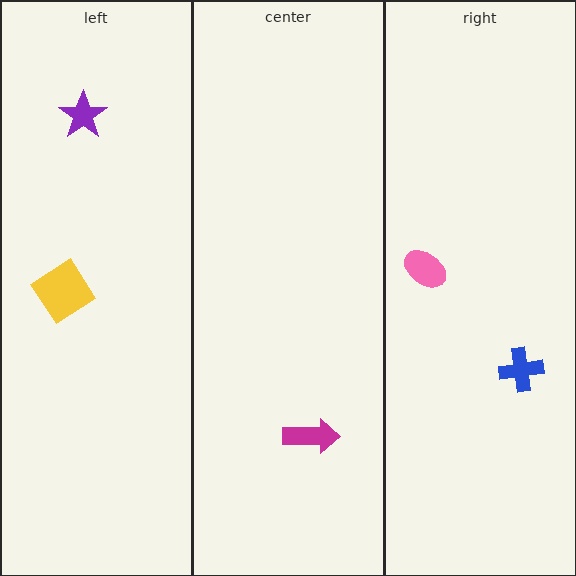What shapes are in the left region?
The yellow diamond, the purple star.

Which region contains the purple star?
The left region.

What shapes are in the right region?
The blue cross, the pink ellipse.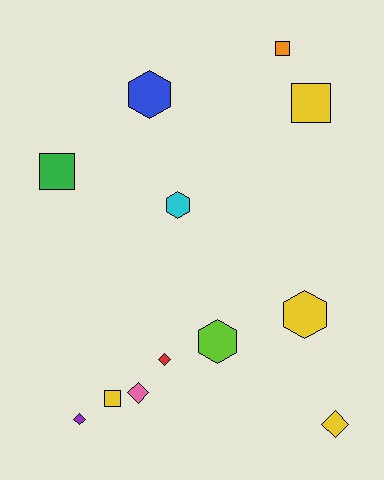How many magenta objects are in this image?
There are no magenta objects.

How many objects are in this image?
There are 12 objects.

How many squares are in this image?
There are 4 squares.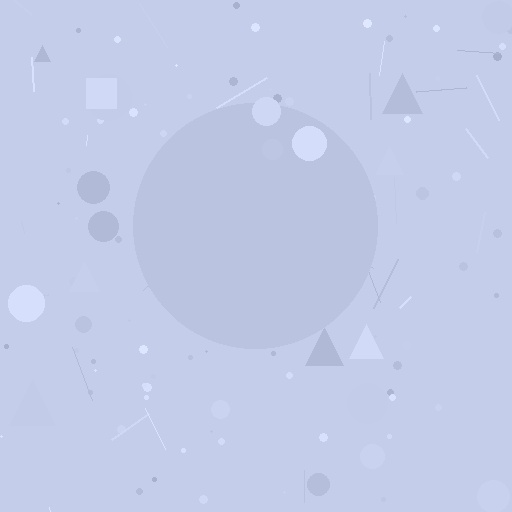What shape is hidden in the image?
A circle is hidden in the image.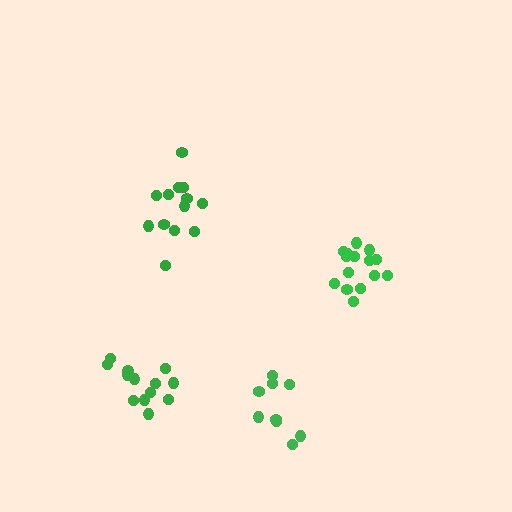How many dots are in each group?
Group 1: 15 dots, Group 2: 13 dots, Group 3: 9 dots, Group 4: 13 dots (50 total).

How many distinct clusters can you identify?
There are 4 distinct clusters.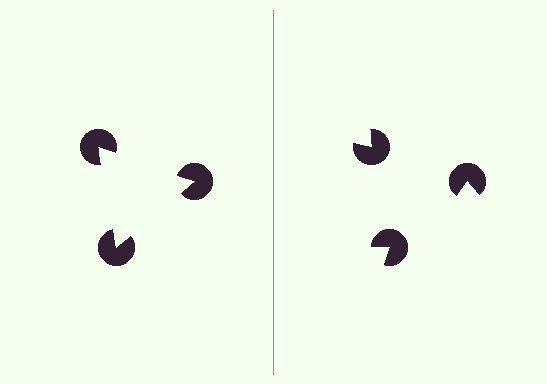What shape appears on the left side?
An illusory triangle.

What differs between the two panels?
The pac-man discs are positioned identically on both sides; only the wedge orientations differ. On the left they align to a triangle; on the right they are misaligned.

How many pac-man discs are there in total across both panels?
6 — 3 on each side.